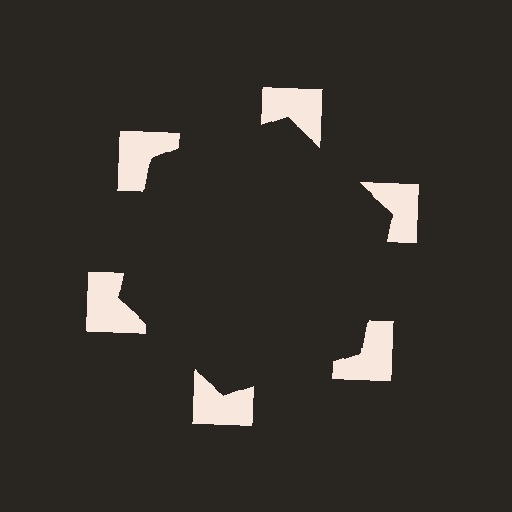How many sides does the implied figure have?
6 sides.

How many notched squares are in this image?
There are 6 — one at each vertex of the illusory hexagon.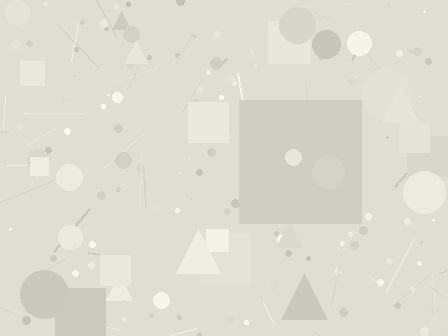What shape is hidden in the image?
A square is hidden in the image.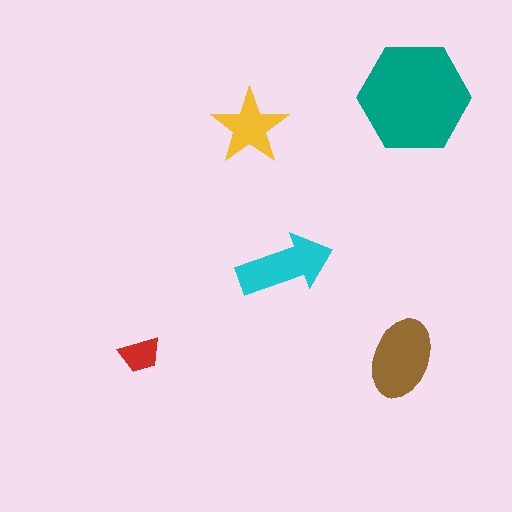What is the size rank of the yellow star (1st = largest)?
4th.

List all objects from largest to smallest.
The teal hexagon, the brown ellipse, the cyan arrow, the yellow star, the red trapezoid.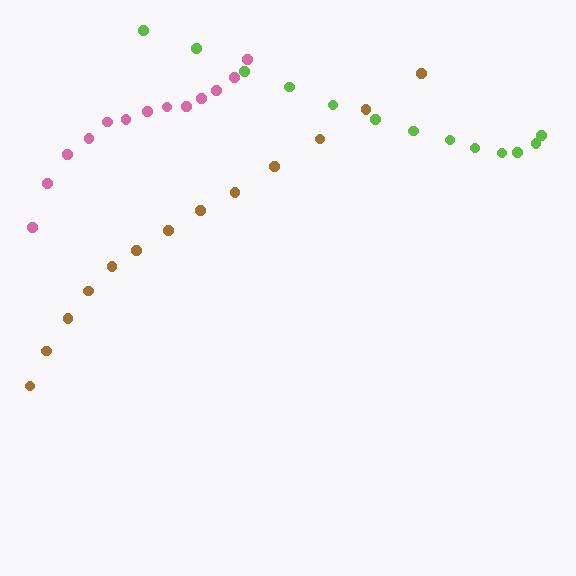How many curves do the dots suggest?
There are 3 distinct paths.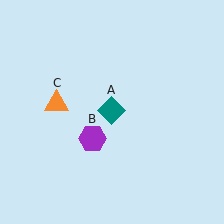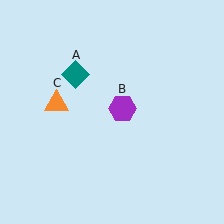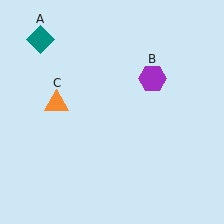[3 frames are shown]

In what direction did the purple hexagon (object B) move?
The purple hexagon (object B) moved up and to the right.